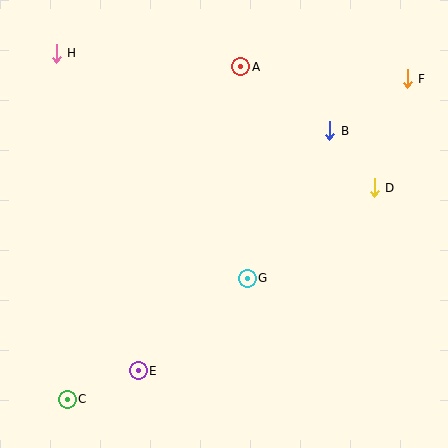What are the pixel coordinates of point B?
Point B is at (330, 131).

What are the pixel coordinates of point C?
Point C is at (67, 399).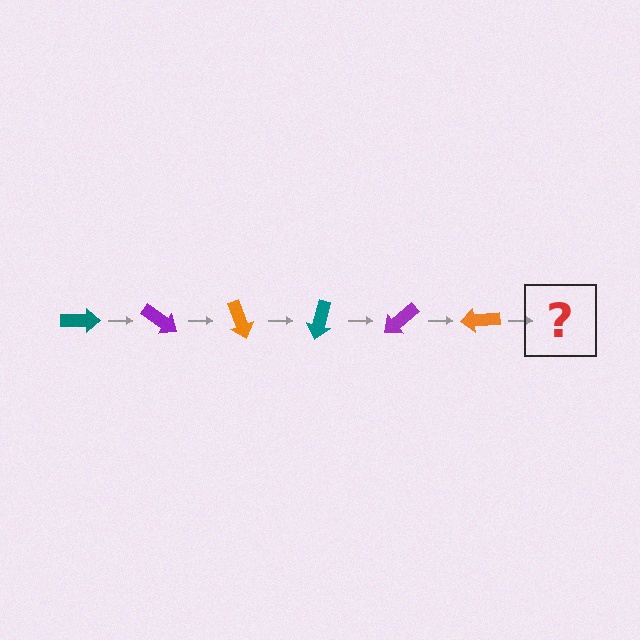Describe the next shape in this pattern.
It should be a teal arrow, rotated 210 degrees from the start.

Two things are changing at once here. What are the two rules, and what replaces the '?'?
The two rules are that it rotates 35 degrees each step and the color cycles through teal, purple, and orange. The '?' should be a teal arrow, rotated 210 degrees from the start.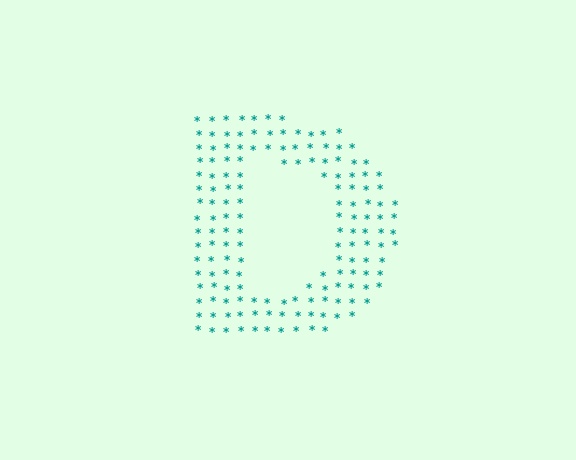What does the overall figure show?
The overall figure shows the letter D.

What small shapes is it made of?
It is made of small asterisks.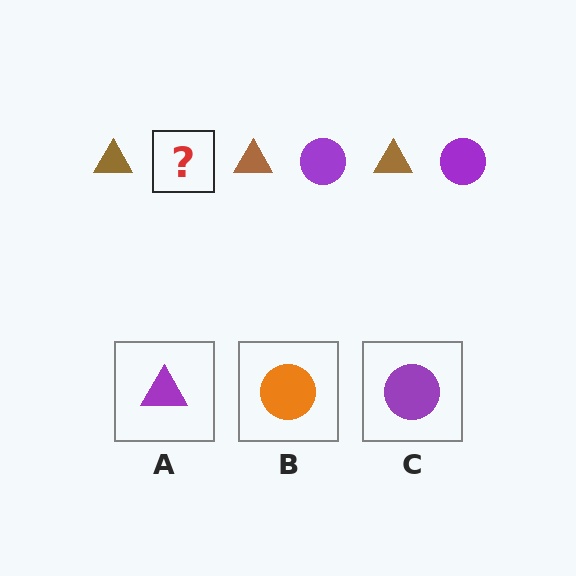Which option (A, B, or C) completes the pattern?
C.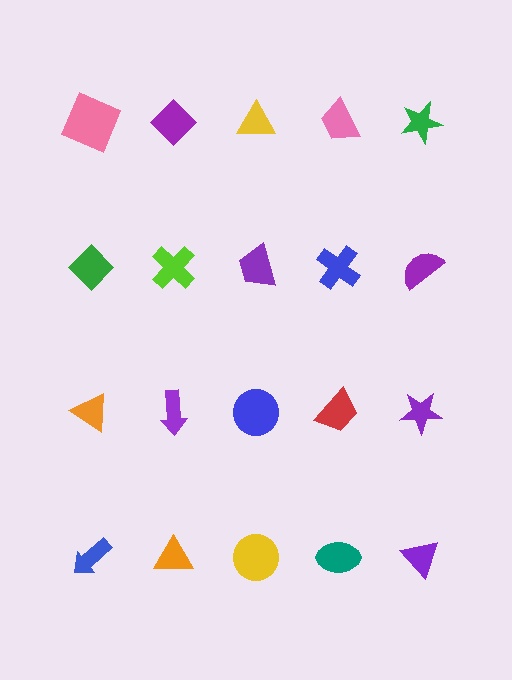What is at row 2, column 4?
A blue cross.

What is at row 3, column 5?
A purple star.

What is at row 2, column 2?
A lime cross.